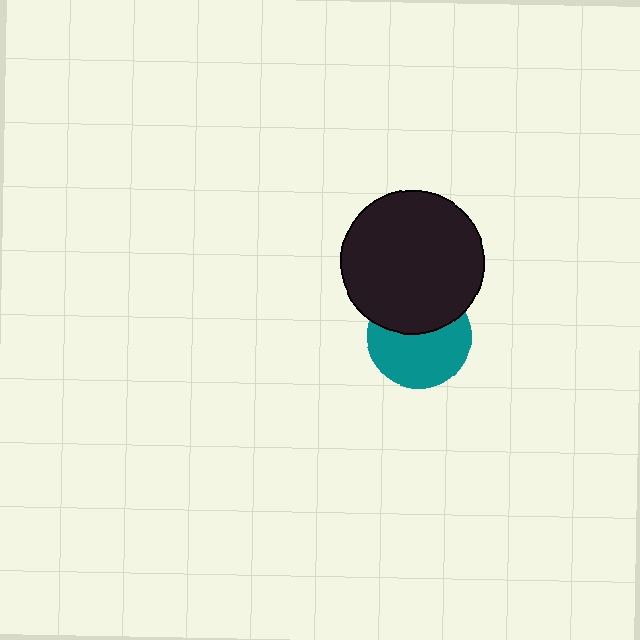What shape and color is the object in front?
The object in front is a black circle.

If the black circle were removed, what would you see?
You would see the complete teal circle.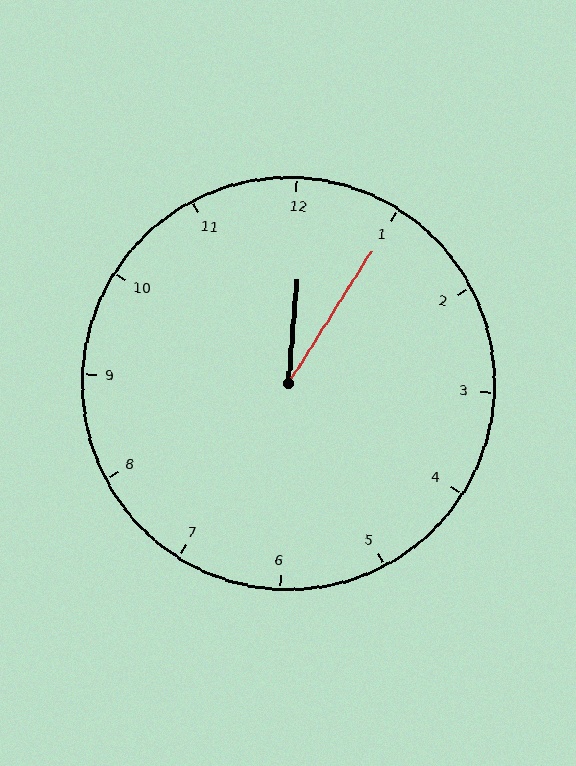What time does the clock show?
12:05.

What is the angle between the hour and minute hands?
Approximately 28 degrees.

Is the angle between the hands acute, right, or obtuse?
It is acute.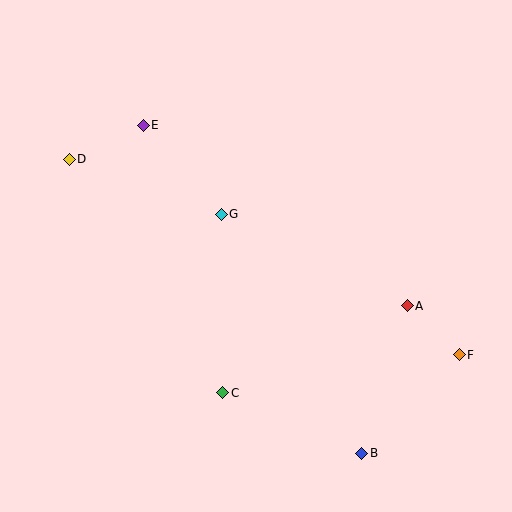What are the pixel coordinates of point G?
Point G is at (221, 214).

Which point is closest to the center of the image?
Point G at (221, 214) is closest to the center.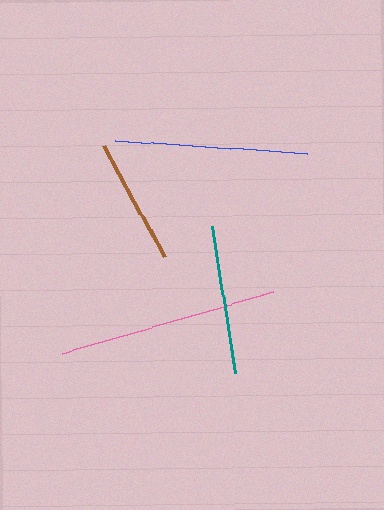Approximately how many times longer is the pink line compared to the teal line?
The pink line is approximately 1.5 times the length of the teal line.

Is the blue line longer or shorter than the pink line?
The pink line is longer than the blue line.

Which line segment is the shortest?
The brown line is the shortest at approximately 127 pixels.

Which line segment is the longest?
The pink line is the longest at approximately 220 pixels.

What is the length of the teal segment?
The teal segment is approximately 150 pixels long.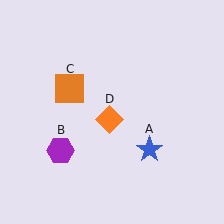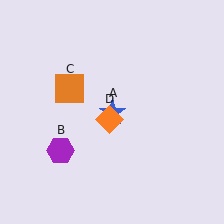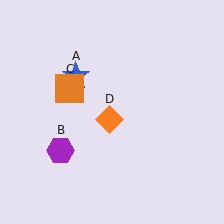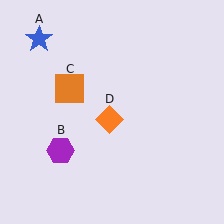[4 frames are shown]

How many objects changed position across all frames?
1 object changed position: blue star (object A).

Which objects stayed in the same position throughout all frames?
Purple hexagon (object B) and orange square (object C) and orange diamond (object D) remained stationary.